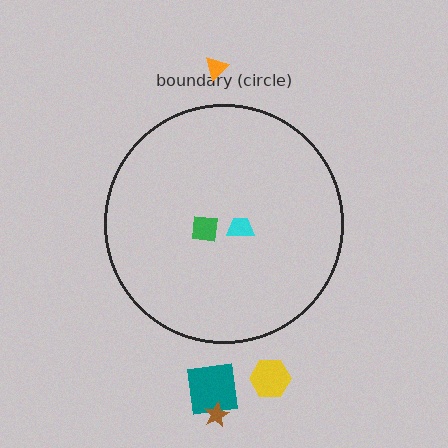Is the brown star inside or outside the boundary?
Outside.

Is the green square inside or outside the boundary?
Inside.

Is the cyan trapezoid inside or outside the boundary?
Inside.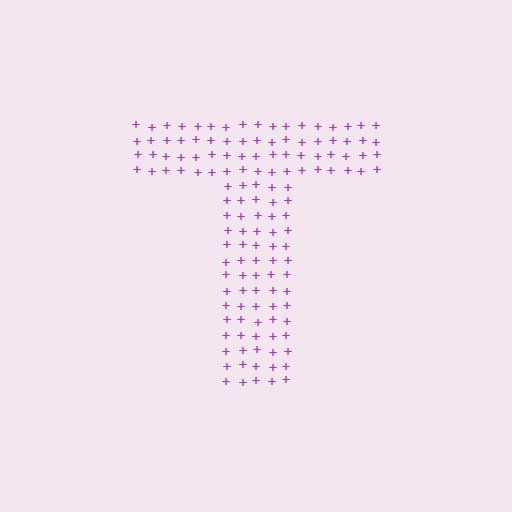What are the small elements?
The small elements are plus signs.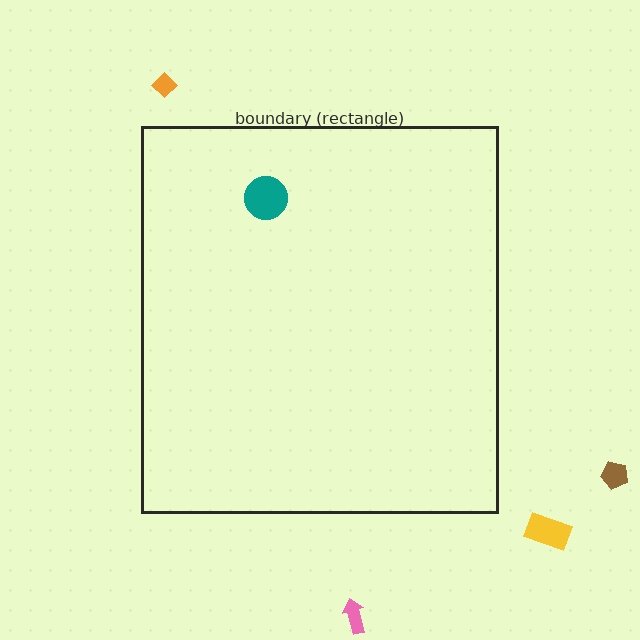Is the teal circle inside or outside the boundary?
Inside.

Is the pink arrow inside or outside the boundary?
Outside.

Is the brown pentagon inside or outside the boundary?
Outside.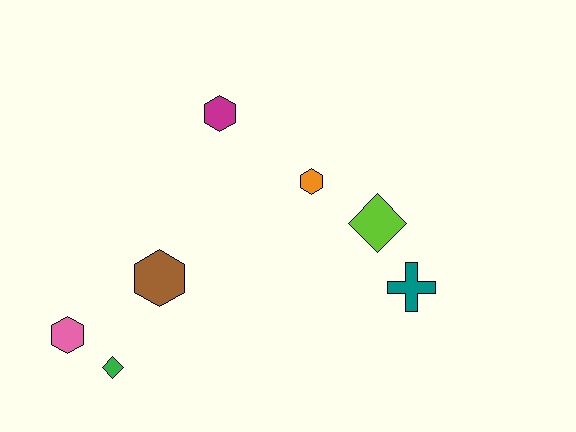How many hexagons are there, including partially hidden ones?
There are 4 hexagons.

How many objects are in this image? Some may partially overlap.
There are 7 objects.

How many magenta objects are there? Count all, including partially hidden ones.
There is 1 magenta object.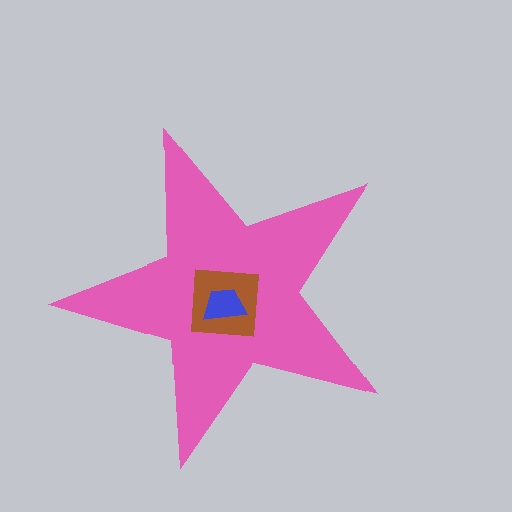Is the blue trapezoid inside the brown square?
Yes.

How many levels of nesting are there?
3.